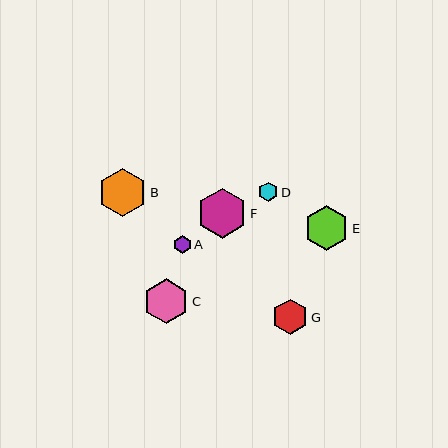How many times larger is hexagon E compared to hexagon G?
Hexagon E is approximately 1.2 times the size of hexagon G.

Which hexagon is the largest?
Hexagon F is the largest with a size of approximately 50 pixels.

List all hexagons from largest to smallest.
From largest to smallest: F, B, C, E, G, D, A.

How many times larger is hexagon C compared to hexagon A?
Hexagon C is approximately 2.6 times the size of hexagon A.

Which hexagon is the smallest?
Hexagon A is the smallest with a size of approximately 18 pixels.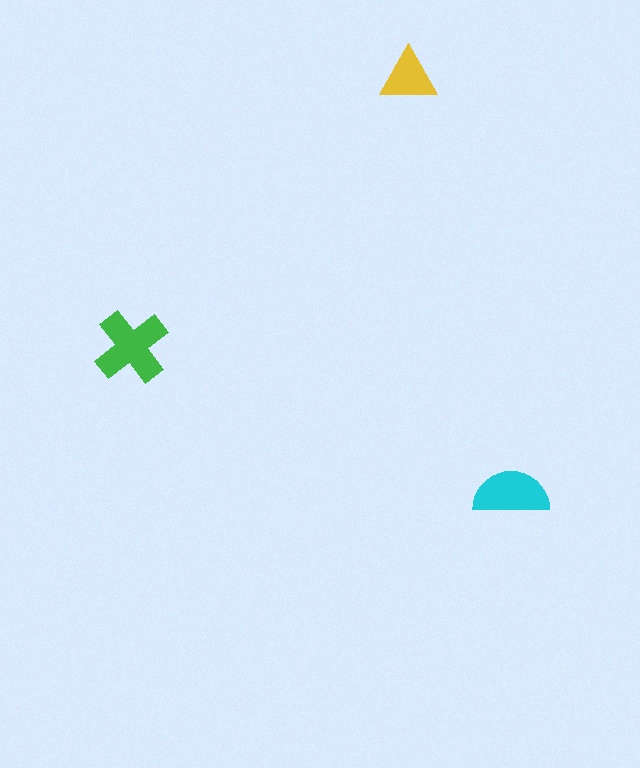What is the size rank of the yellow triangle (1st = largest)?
3rd.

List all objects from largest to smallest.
The green cross, the cyan semicircle, the yellow triangle.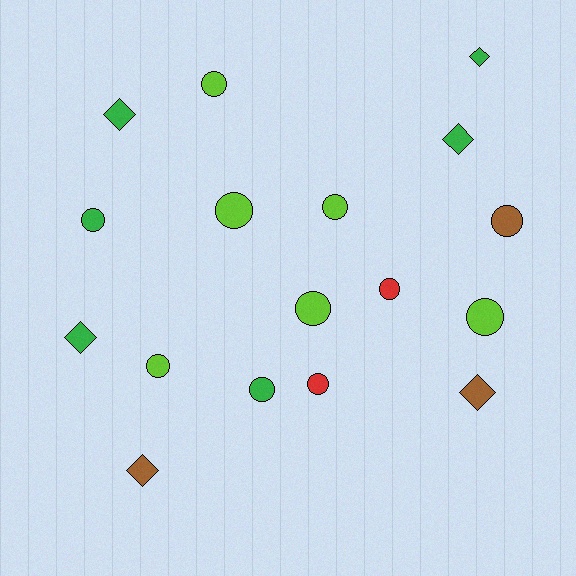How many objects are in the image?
There are 17 objects.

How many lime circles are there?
There are 6 lime circles.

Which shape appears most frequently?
Circle, with 11 objects.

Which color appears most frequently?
Green, with 6 objects.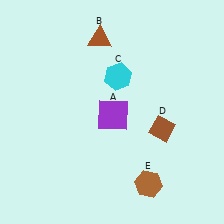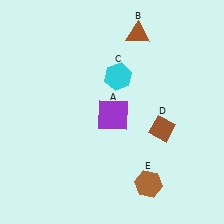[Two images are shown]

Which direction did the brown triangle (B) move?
The brown triangle (B) moved right.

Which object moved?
The brown triangle (B) moved right.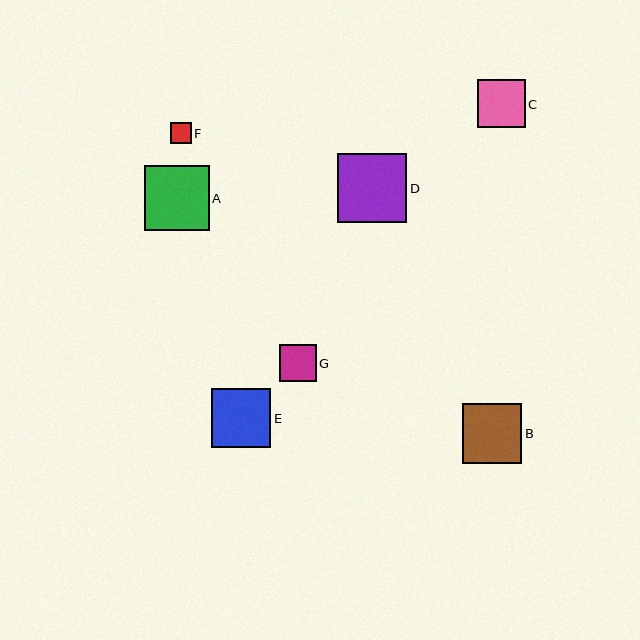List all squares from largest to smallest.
From largest to smallest: D, A, B, E, C, G, F.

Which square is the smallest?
Square F is the smallest with a size of approximately 20 pixels.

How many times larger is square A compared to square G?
Square A is approximately 1.8 times the size of square G.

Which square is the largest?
Square D is the largest with a size of approximately 69 pixels.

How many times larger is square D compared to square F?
Square D is approximately 3.4 times the size of square F.